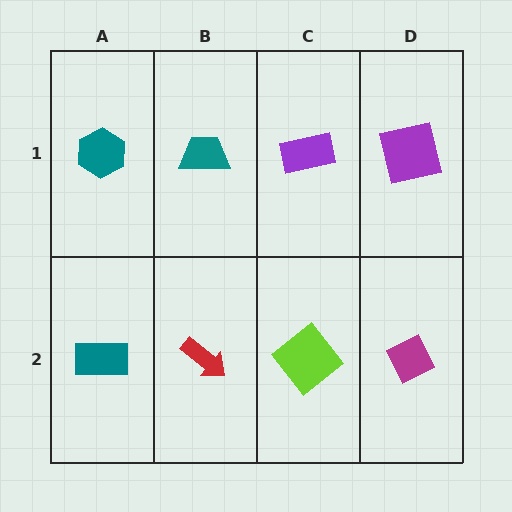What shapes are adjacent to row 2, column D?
A purple square (row 1, column D), a lime diamond (row 2, column C).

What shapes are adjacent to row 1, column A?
A teal rectangle (row 2, column A), a teal trapezoid (row 1, column B).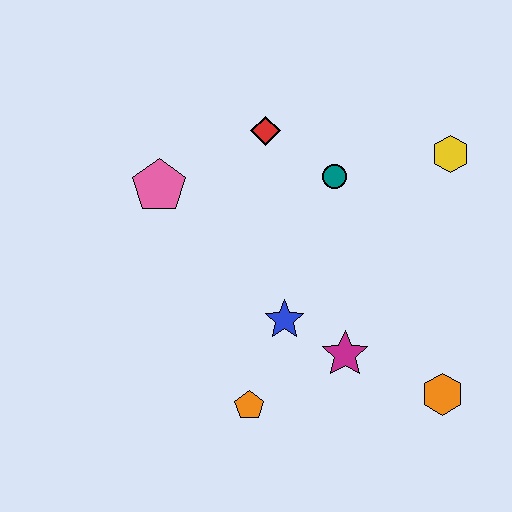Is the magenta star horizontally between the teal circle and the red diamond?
No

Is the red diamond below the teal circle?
No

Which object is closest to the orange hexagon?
The magenta star is closest to the orange hexagon.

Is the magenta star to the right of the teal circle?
Yes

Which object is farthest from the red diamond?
The orange hexagon is farthest from the red diamond.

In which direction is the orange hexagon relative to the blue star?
The orange hexagon is to the right of the blue star.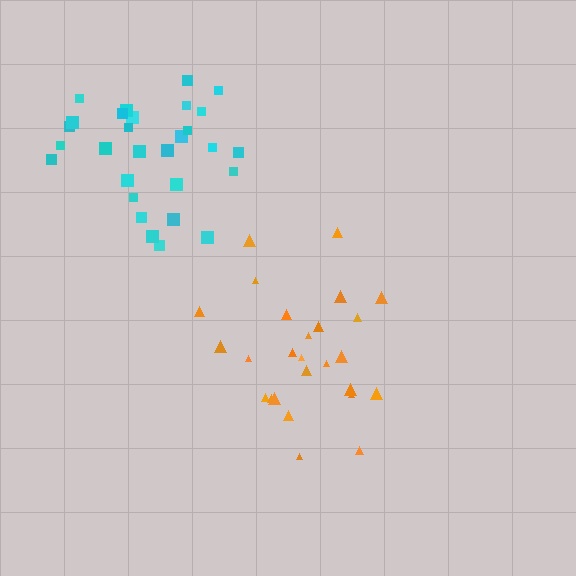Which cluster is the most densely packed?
Cyan.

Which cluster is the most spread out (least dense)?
Orange.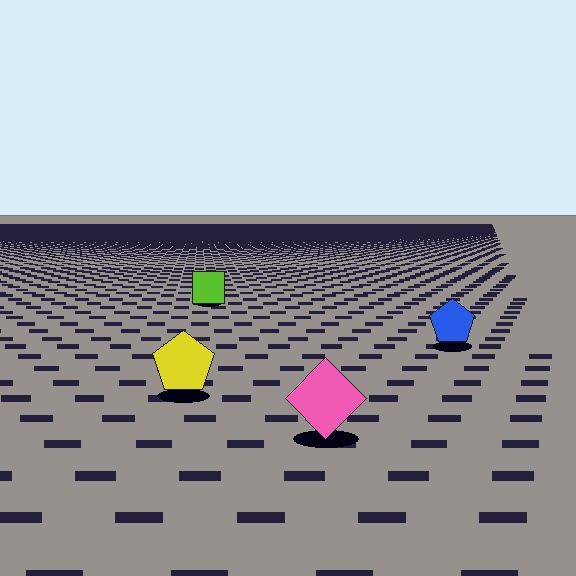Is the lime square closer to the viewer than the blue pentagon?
No. The blue pentagon is closer — you can tell from the texture gradient: the ground texture is coarser near it.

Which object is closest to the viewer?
The pink diamond is closest. The texture marks near it are larger and more spread out.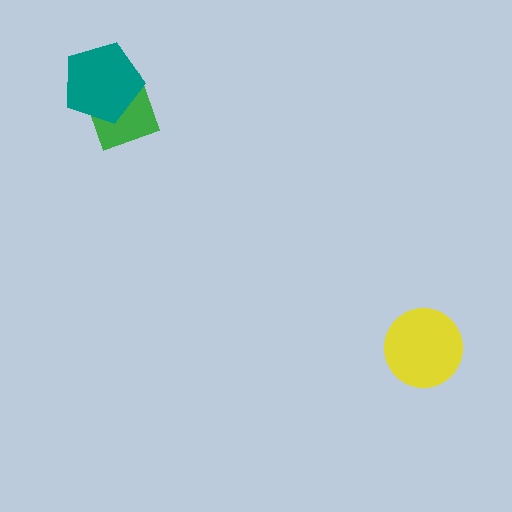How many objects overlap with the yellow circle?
0 objects overlap with the yellow circle.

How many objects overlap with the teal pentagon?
1 object overlaps with the teal pentagon.